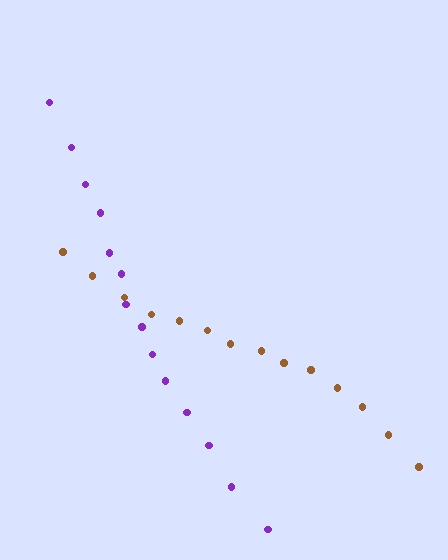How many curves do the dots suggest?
There are 2 distinct paths.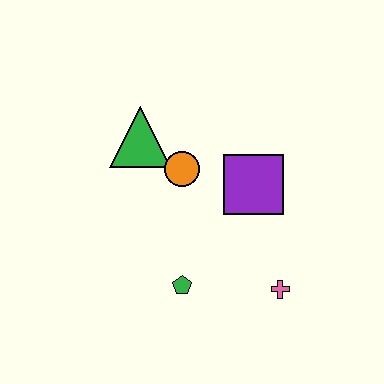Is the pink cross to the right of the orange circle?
Yes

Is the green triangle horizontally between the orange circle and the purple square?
No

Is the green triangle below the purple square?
No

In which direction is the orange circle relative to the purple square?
The orange circle is to the left of the purple square.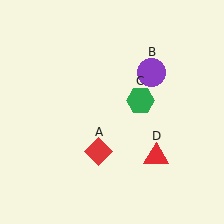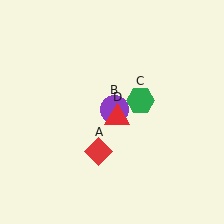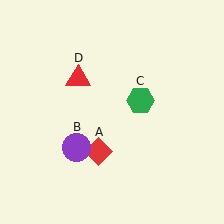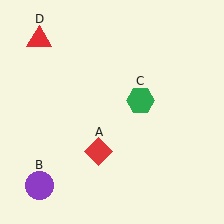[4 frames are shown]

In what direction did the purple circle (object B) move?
The purple circle (object B) moved down and to the left.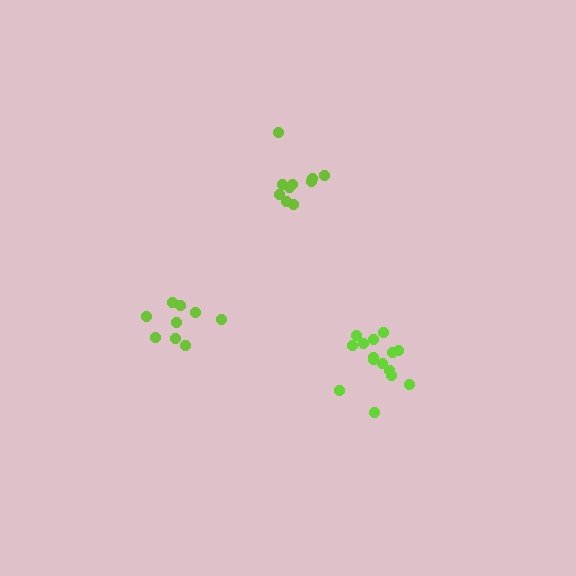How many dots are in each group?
Group 1: 15 dots, Group 2: 9 dots, Group 3: 10 dots (34 total).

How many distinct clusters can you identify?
There are 3 distinct clusters.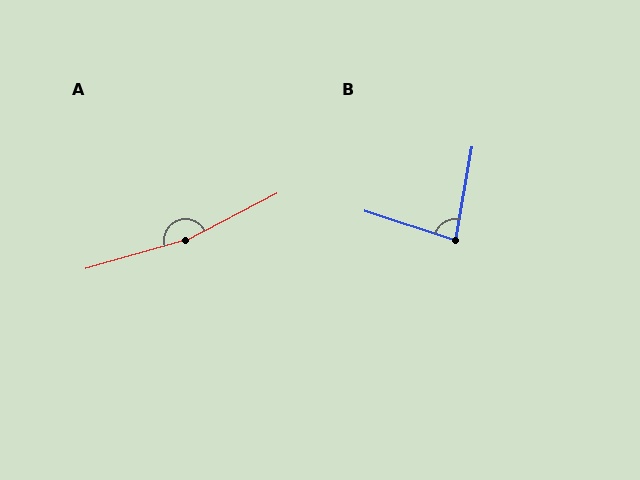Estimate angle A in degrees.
Approximately 168 degrees.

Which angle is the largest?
A, at approximately 168 degrees.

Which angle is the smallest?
B, at approximately 82 degrees.